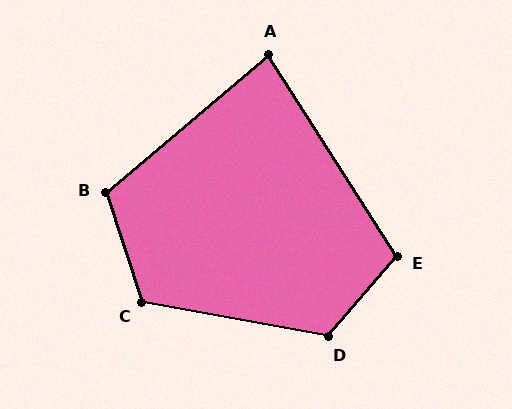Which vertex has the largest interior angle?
D, at approximately 120 degrees.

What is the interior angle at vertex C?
Approximately 118 degrees (obtuse).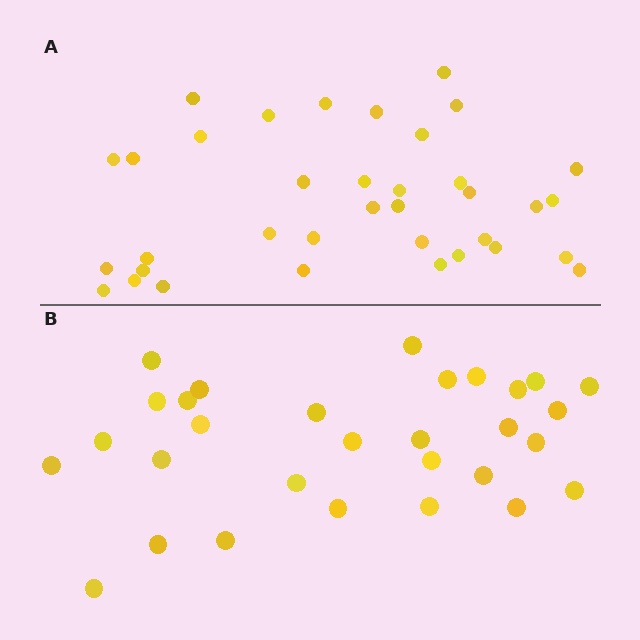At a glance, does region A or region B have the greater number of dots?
Region A (the top region) has more dots.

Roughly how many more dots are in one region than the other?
Region A has about 6 more dots than region B.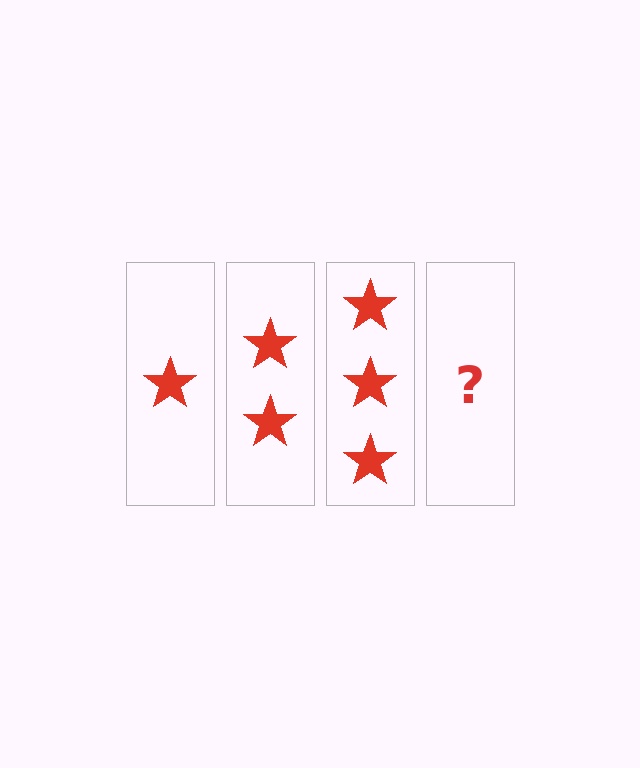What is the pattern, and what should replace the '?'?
The pattern is that each step adds one more star. The '?' should be 4 stars.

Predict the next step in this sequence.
The next step is 4 stars.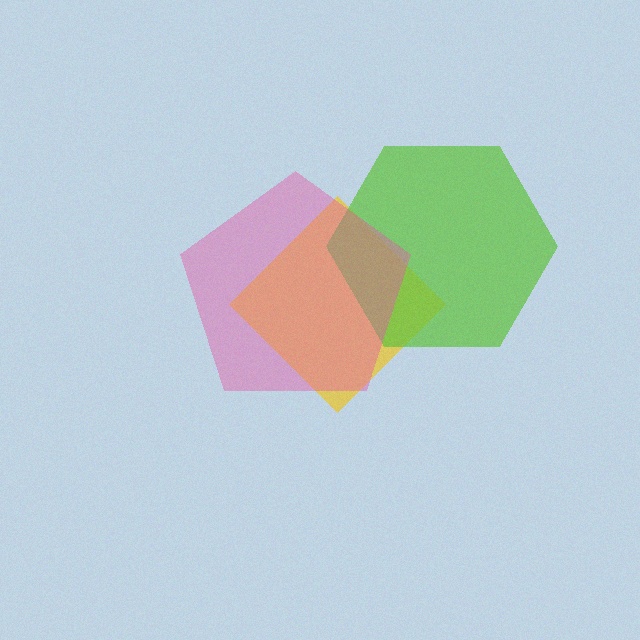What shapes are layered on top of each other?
The layered shapes are: a yellow diamond, a lime hexagon, a pink pentagon.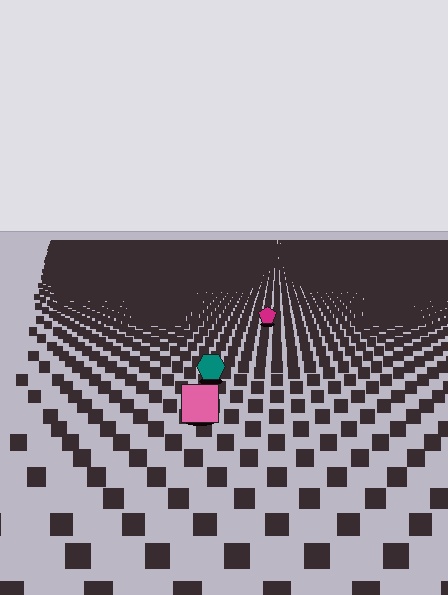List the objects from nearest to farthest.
From nearest to farthest: the pink square, the teal hexagon, the magenta pentagon.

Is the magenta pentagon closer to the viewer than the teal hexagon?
No. The teal hexagon is closer — you can tell from the texture gradient: the ground texture is coarser near it.